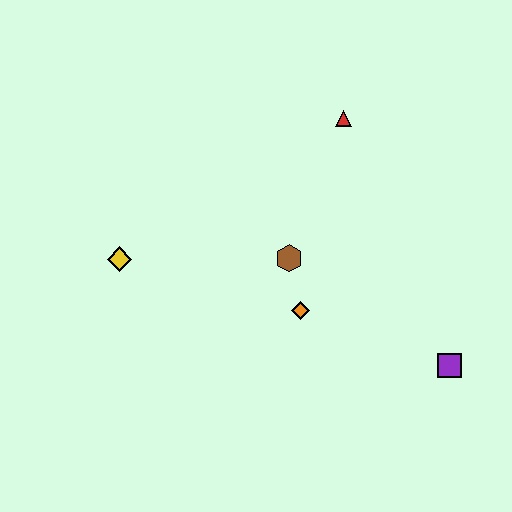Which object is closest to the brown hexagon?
The orange diamond is closest to the brown hexagon.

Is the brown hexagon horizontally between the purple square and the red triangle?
No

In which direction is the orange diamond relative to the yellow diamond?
The orange diamond is to the right of the yellow diamond.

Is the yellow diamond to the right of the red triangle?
No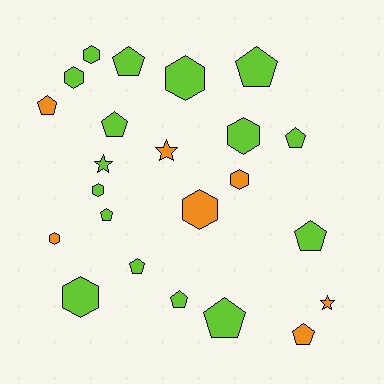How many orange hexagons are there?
There are 3 orange hexagons.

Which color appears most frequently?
Lime, with 16 objects.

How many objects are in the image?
There are 23 objects.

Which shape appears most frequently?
Pentagon, with 11 objects.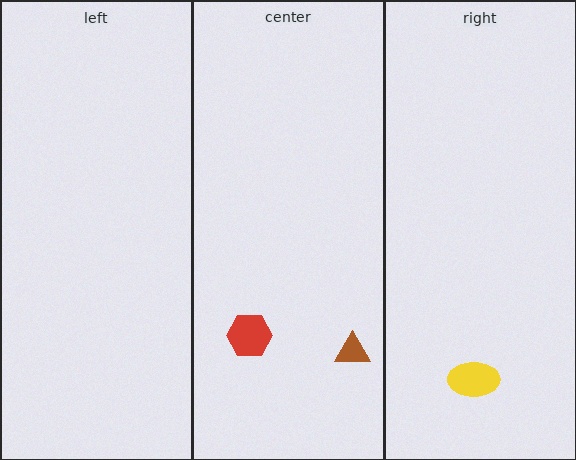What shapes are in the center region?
The brown triangle, the red hexagon.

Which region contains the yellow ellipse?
The right region.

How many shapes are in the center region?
2.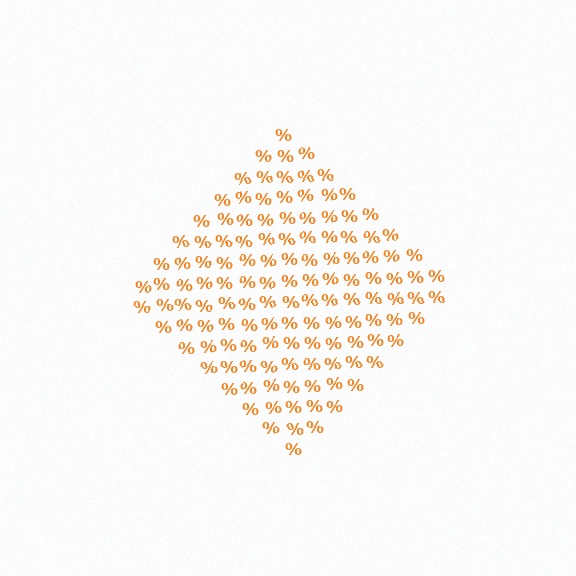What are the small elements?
The small elements are percent signs.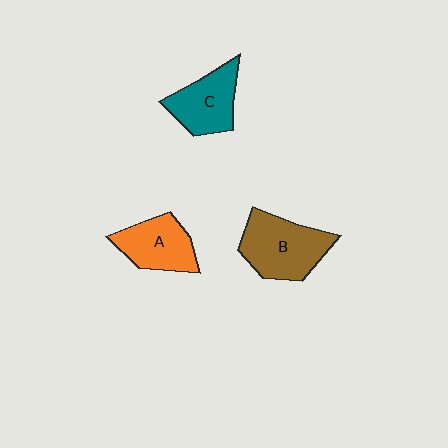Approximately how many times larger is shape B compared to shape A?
Approximately 1.3 times.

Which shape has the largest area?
Shape B (brown).